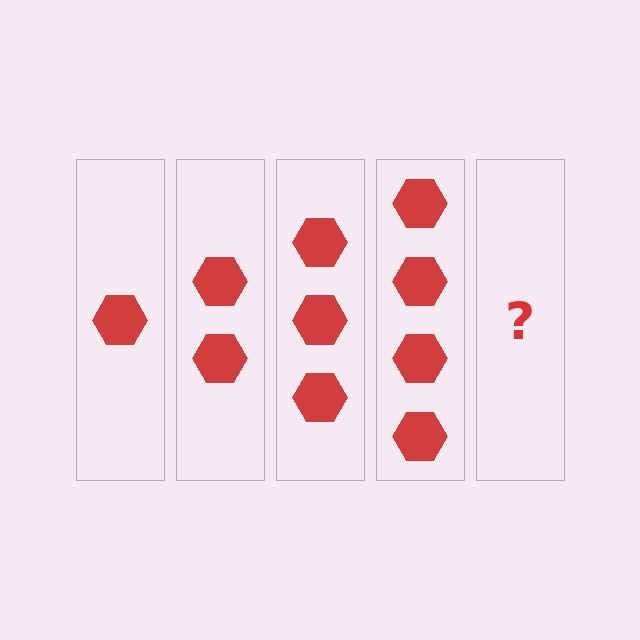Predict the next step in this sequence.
The next step is 5 hexagons.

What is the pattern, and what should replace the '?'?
The pattern is that each step adds one more hexagon. The '?' should be 5 hexagons.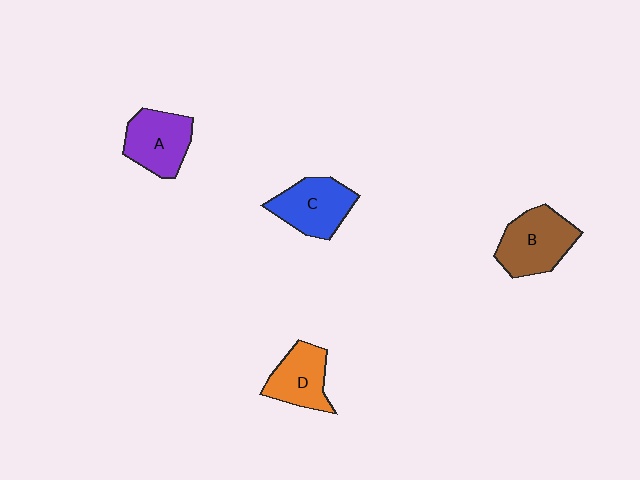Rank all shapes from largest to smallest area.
From largest to smallest: B (brown), C (blue), A (purple), D (orange).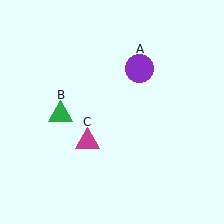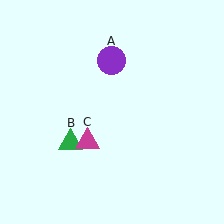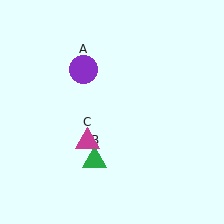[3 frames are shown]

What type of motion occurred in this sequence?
The purple circle (object A), green triangle (object B) rotated counterclockwise around the center of the scene.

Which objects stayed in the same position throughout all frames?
Magenta triangle (object C) remained stationary.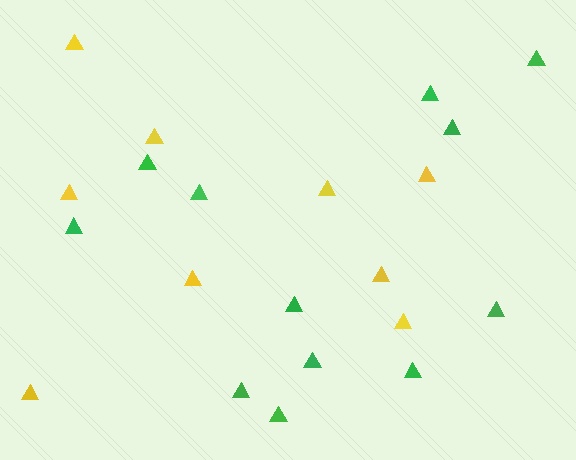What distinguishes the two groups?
There are 2 groups: one group of yellow triangles (9) and one group of green triangles (12).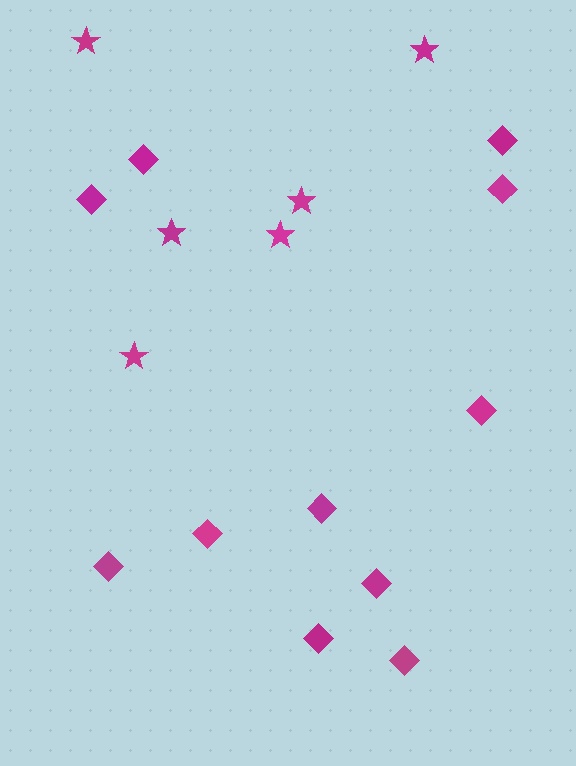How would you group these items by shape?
There are 2 groups: one group of stars (6) and one group of diamonds (11).